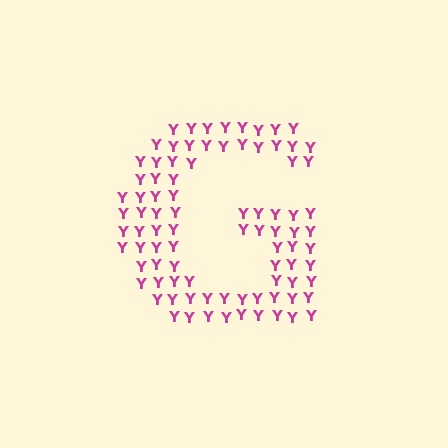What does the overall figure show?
The overall figure shows the letter G.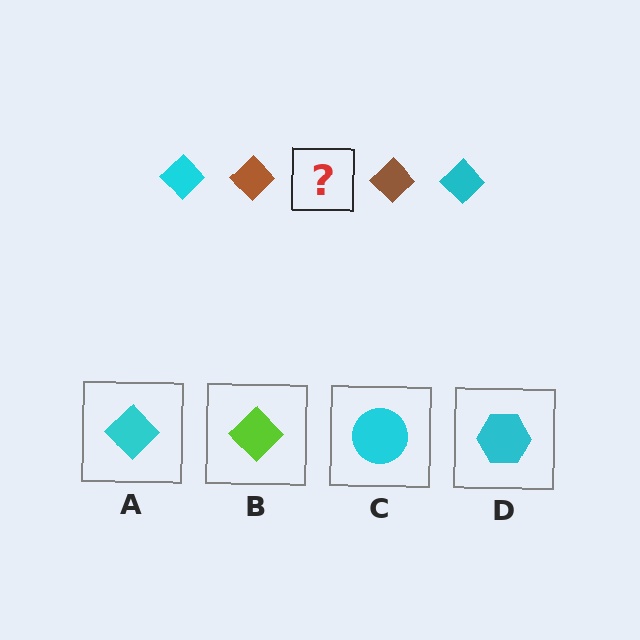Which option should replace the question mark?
Option A.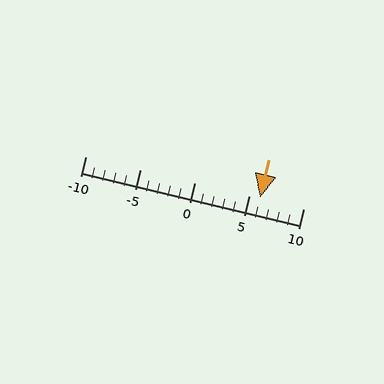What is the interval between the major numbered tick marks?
The major tick marks are spaced 5 units apart.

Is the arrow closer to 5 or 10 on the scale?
The arrow is closer to 5.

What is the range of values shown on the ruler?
The ruler shows values from -10 to 10.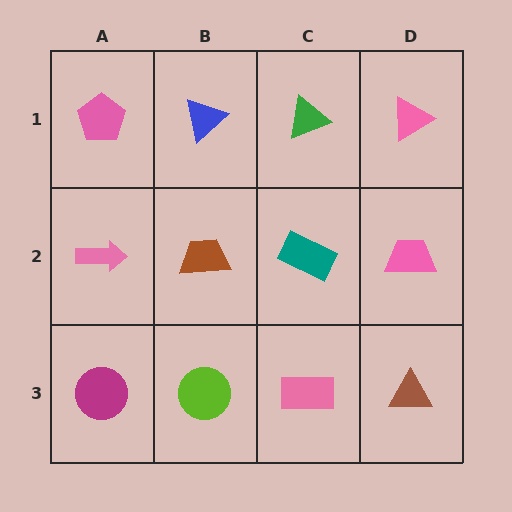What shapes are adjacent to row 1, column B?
A brown trapezoid (row 2, column B), a pink pentagon (row 1, column A), a green triangle (row 1, column C).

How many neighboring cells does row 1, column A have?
2.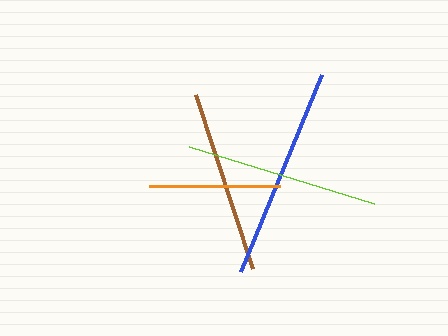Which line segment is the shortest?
The orange line is the shortest at approximately 131 pixels.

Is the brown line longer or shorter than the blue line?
The blue line is longer than the brown line.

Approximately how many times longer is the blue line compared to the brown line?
The blue line is approximately 1.2 times the length of the brown line.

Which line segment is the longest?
The blue line is the longest at approximately 212 pixels.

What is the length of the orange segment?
The orange segment is approximately 131 pixels long.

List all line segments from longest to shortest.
From longest to shortest: blue, lime, brown, orange.